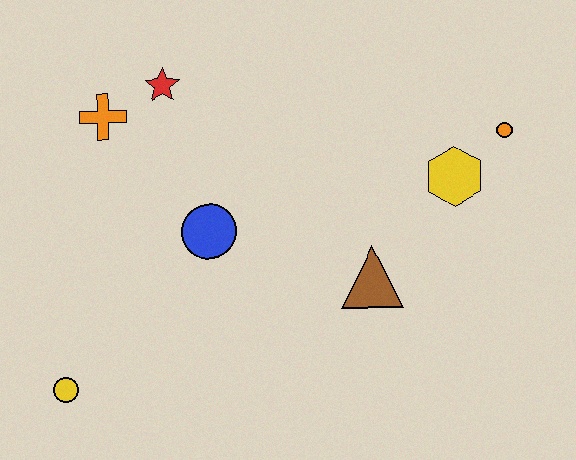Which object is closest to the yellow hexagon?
The orange circle is closest to the yellow hexagon.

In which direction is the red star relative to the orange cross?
The red star is to the right of the orange cross.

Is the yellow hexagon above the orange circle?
No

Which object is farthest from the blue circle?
The orange circle is farthest from the blue circle.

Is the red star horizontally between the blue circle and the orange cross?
Yes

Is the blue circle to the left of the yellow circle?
No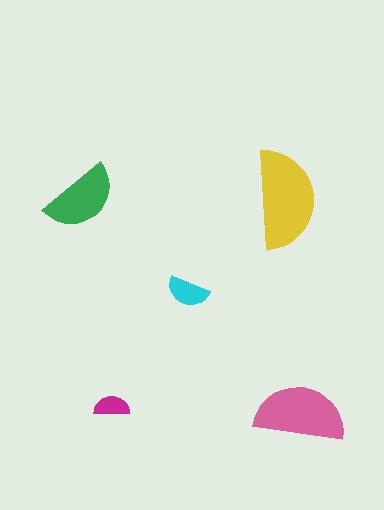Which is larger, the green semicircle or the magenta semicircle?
The green one.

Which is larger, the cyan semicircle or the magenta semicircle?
The cyan one.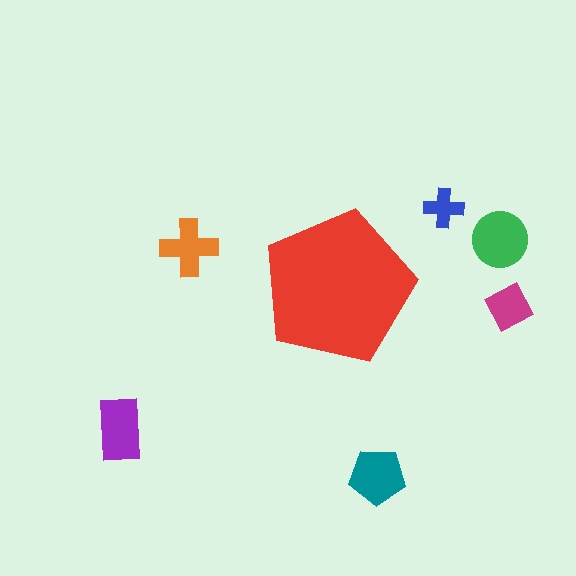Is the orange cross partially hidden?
No, the orange cross is fully visible.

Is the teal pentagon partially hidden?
No, the teal pentagon is fully visible.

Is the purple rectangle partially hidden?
No, the purple rectangle is fully visible.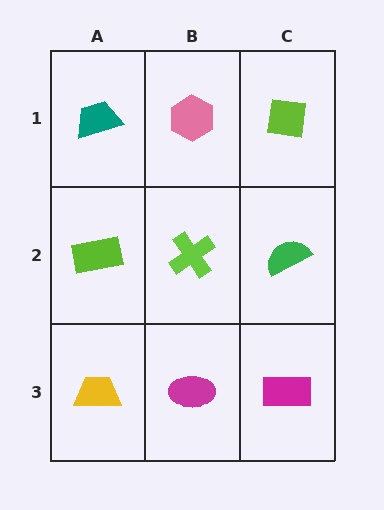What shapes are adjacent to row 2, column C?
A lime square (row 1, column C), a magenta rectangle (row 3, column C), a lime cross (row 2, column B).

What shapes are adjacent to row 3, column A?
A lime rectangle (row 2, column A), a magenta ellipse (row 3, column B).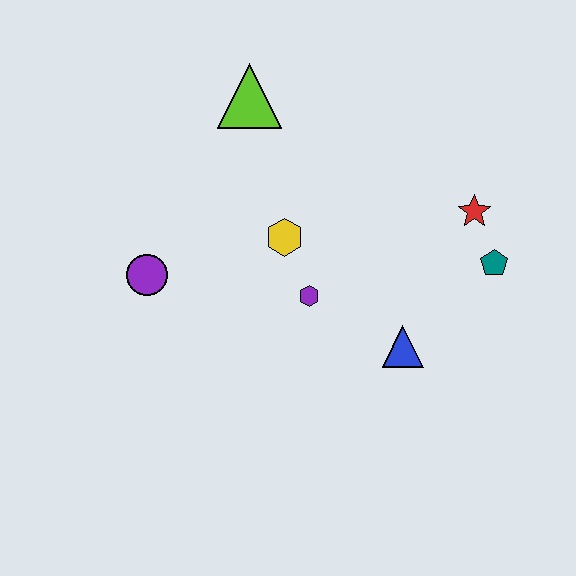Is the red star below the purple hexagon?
No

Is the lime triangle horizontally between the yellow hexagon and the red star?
No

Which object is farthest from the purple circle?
The teal pentagon is farthest from the purple circle.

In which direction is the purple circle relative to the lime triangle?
The purple circle is below the lime triangle.